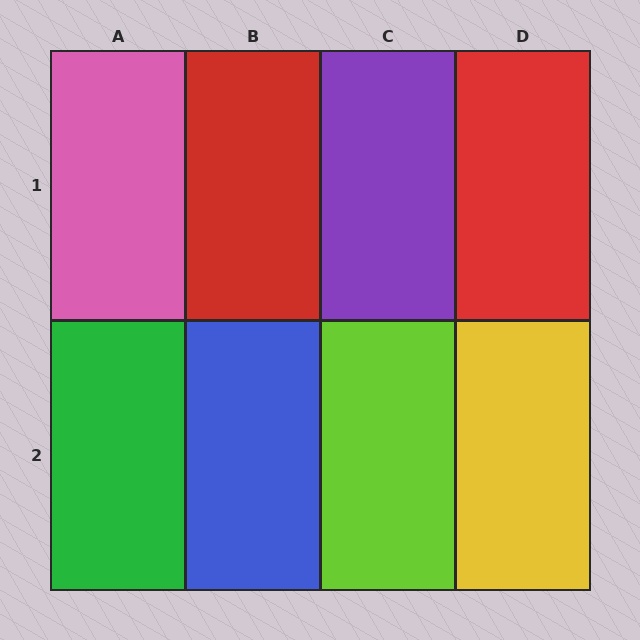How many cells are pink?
1 cell is pink.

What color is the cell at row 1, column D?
Red.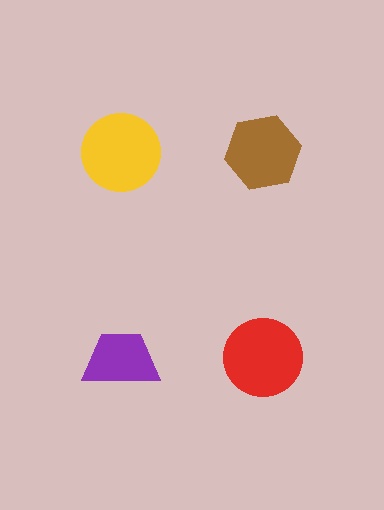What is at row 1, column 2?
A brown hexagon.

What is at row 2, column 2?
A red circle.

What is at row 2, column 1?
A purple trapezoid.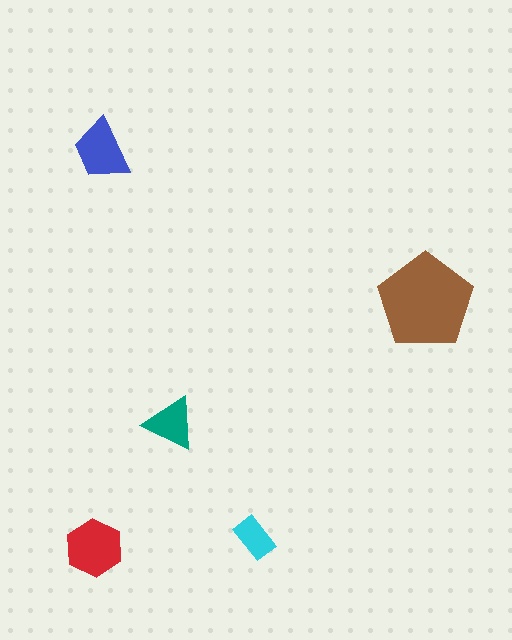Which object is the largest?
The brown pentagon.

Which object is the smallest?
The cyan rectangle.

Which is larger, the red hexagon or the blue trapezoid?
The red hexagon.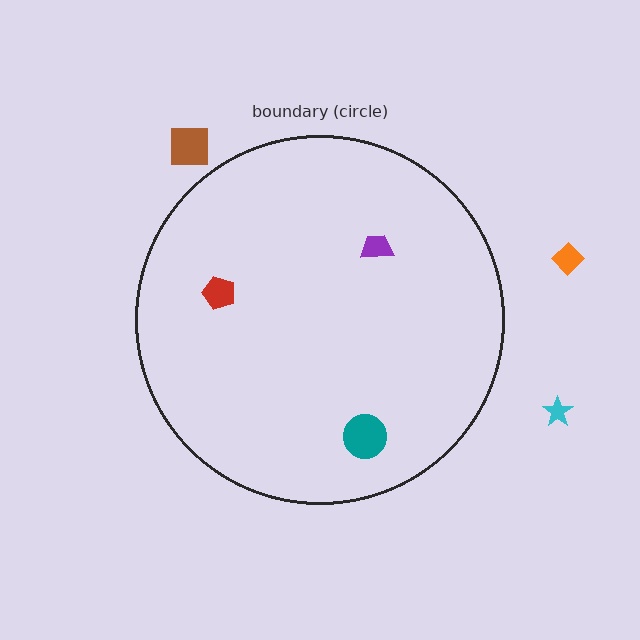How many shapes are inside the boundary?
3 inside, 3 outside.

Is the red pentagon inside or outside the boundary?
Inside.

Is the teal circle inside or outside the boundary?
Inside.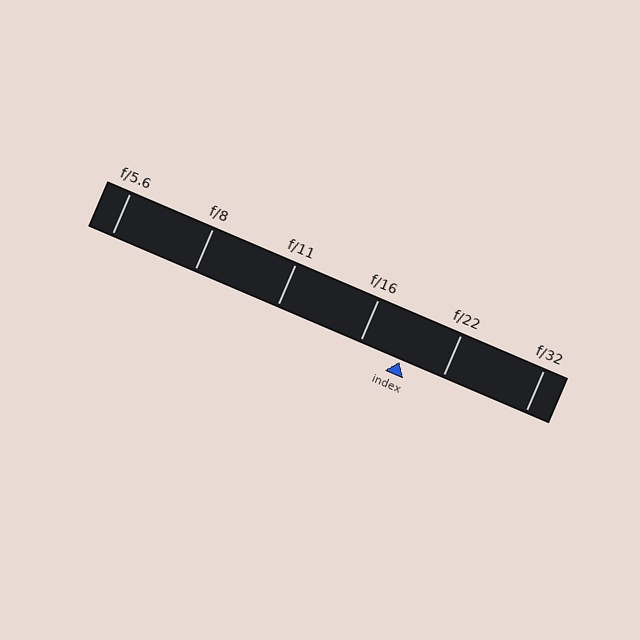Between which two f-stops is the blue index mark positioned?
The index mark is between f/16 and f/22.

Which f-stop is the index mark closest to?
The index mark is closest to f/16.